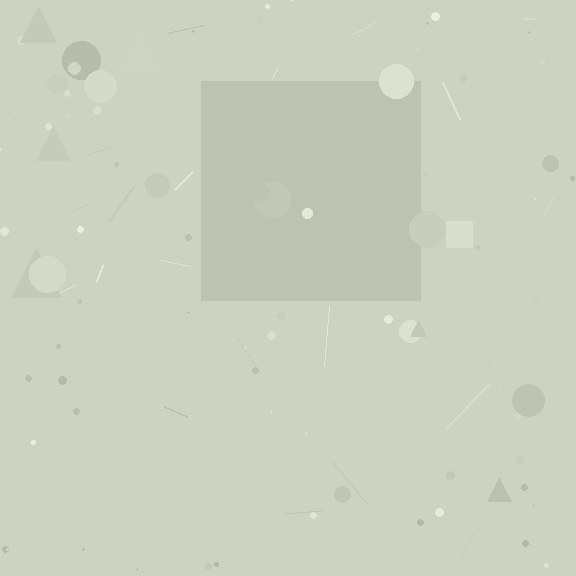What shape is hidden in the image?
A square is hidden in the image.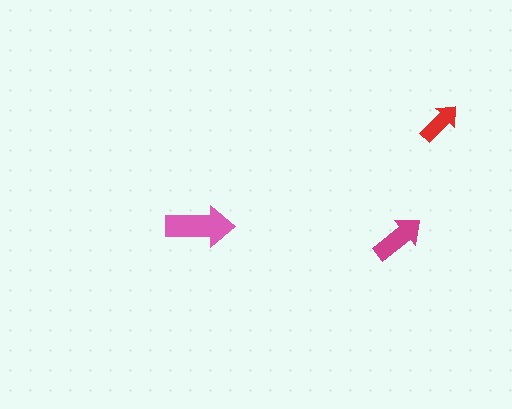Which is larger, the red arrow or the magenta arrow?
The magenta one.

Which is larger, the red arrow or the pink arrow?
The pink one.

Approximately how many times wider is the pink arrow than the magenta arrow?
About 1.5 times wider.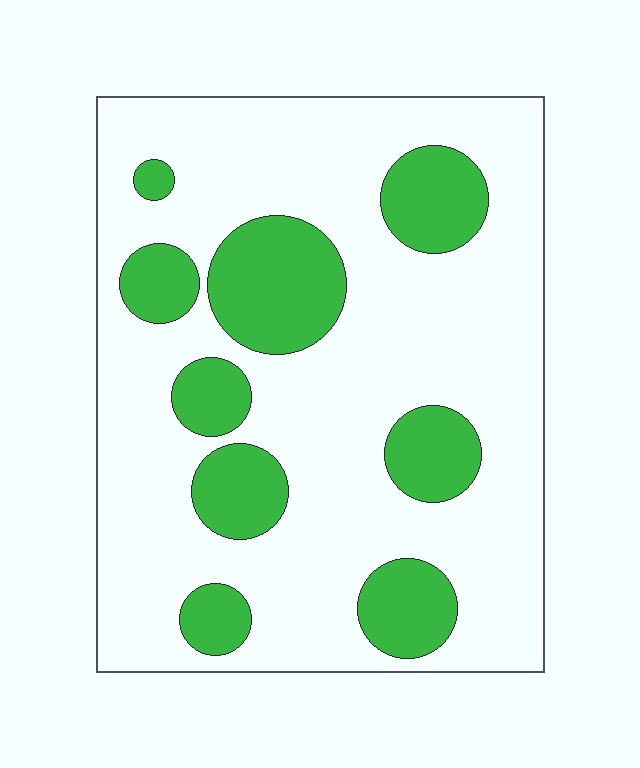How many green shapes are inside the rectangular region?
9.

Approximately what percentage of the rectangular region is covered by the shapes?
Approximately 25%.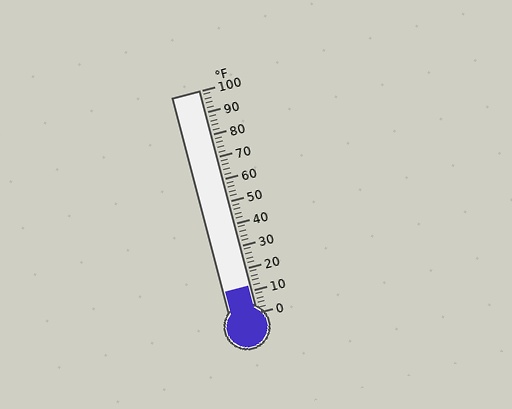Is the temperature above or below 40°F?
The temperature is below 40°F.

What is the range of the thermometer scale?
The thermometer scale ranges from 0°F to 100°F.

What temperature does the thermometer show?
The thermometer shows approximately 12°F.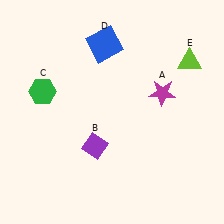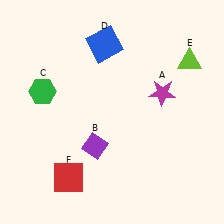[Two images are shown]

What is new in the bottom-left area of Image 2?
A red square (F) was added in the bottom-left area of Image 2.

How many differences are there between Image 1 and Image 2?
There is 1 difference between the two images.